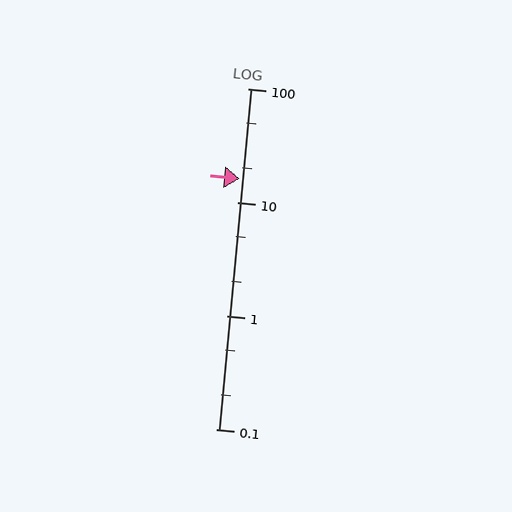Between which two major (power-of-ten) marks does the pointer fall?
The pointer is between 10 and 100.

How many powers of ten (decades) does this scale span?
The scale spans 3 decades, from 0.1 to 100.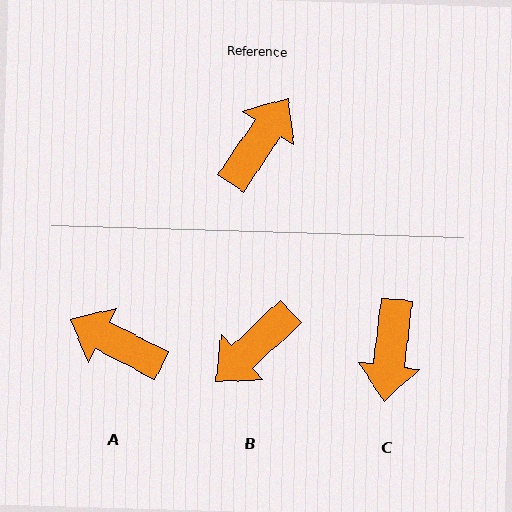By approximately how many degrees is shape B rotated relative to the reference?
Approximately 166 degrees counter-clockwise.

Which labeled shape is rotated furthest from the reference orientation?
B, about 166 degrees away.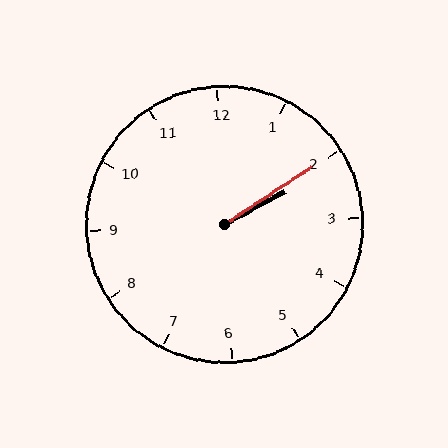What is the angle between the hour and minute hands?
Approximately 5 degrees.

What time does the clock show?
2:10.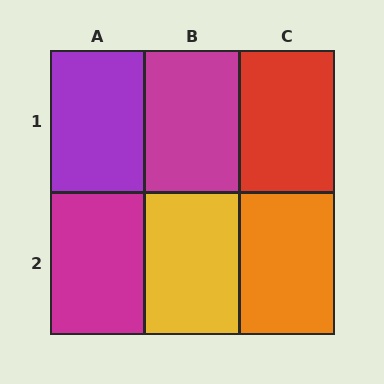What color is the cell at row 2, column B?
Yellow.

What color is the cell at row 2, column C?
Orange.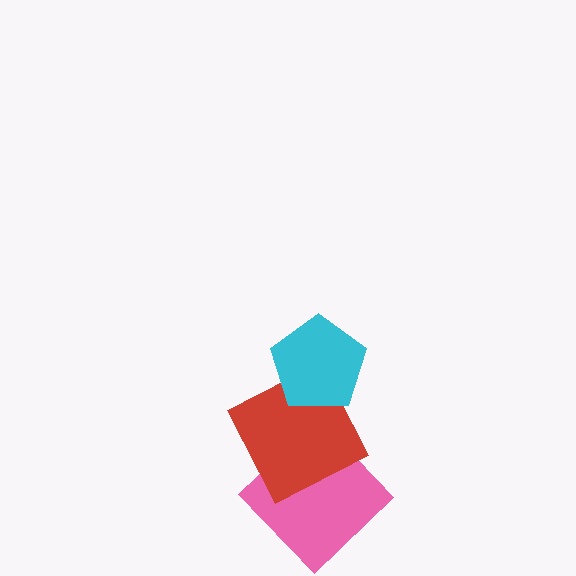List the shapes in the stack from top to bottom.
From top to bottom: the cyan pentagon, the red square, the pink diamond.